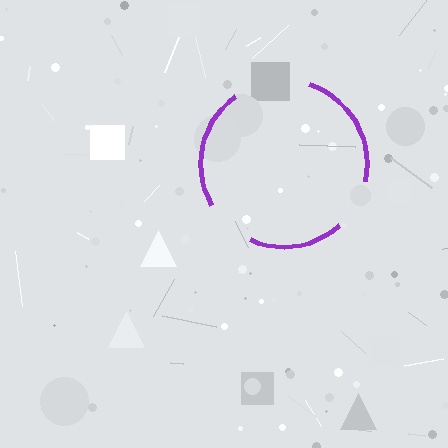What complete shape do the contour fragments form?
The contour fragments form a circle.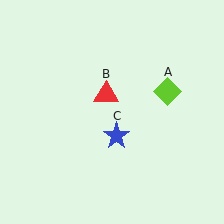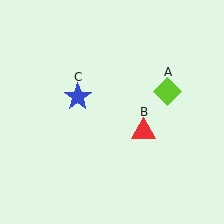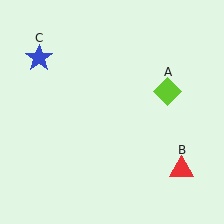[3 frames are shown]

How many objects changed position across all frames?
2 objects changed position: red triangle (object B), blue star (object C).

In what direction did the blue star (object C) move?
The blue star (object C) moved up and to the left.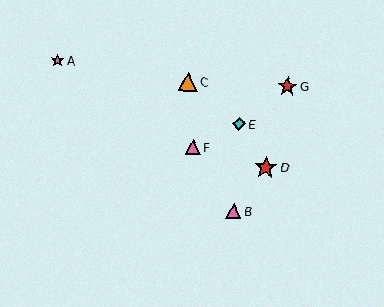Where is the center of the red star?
The center of the red star is at (287, 87).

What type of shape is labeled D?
Shape D is a red star.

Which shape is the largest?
The red star (labeled D) is the largest.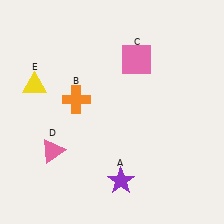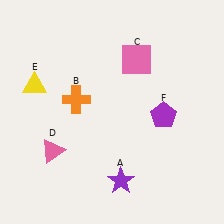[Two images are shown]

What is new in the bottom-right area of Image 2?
A purple pentagon (F) was added in the bottom-right area of Image 2.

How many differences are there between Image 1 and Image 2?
There is 1 difference between the two images.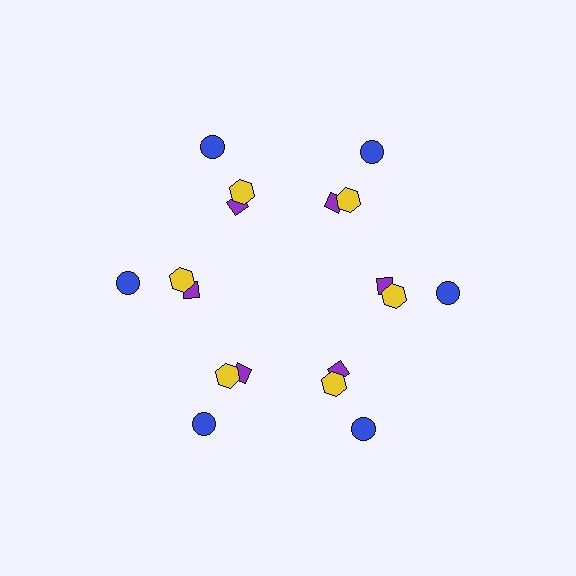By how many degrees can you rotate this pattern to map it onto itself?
The pattern maps onto itself every 60 degrees of rotation.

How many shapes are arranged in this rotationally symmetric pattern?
There are 18 shapes, arranged in 6 groups of 3.